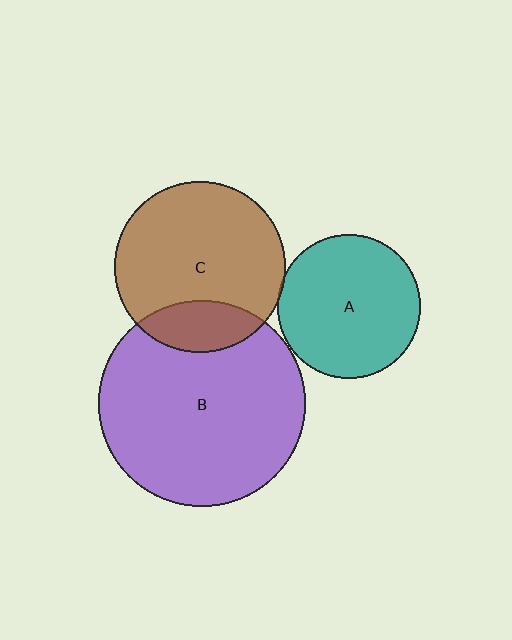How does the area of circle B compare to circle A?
Approximately 2.1 times.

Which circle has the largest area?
Circle B (purple).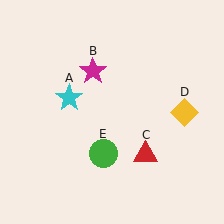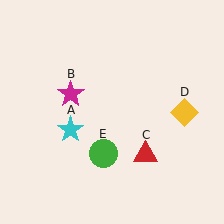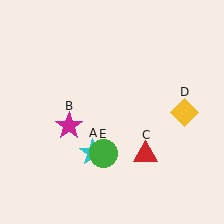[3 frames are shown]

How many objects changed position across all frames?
2 objects changed position: cyan star (object A), magenta star (object B).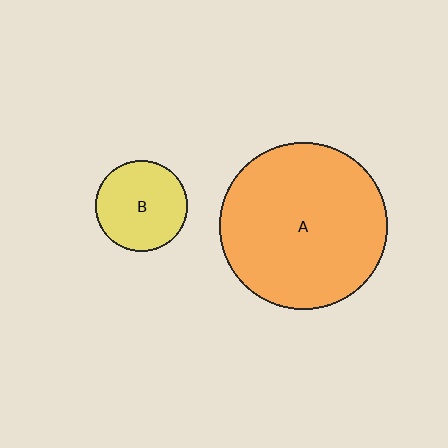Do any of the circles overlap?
No, none of the circles overlap.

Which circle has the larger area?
Circle A (orange).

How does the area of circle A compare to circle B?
Approximately 3.3 times.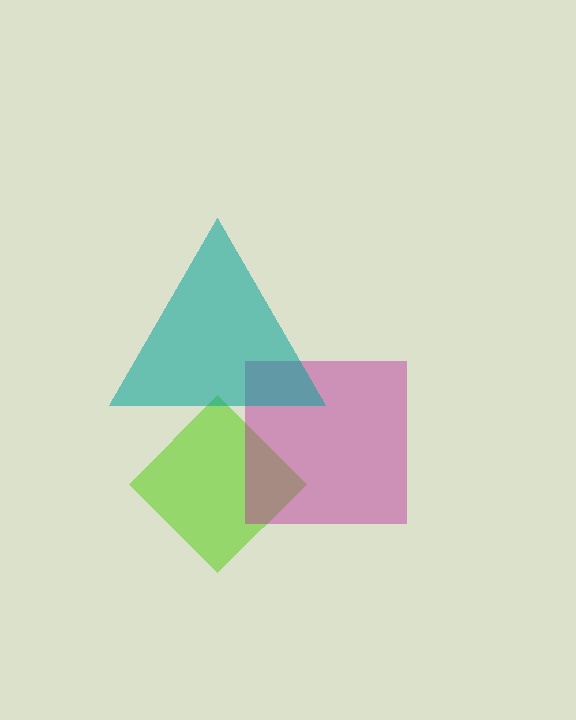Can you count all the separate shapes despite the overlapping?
Yes, there are 3 separate shapes.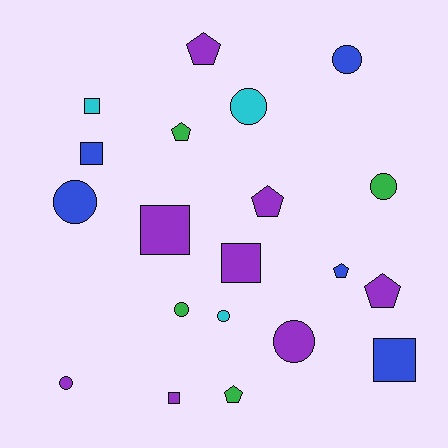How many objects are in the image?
There are 20 objects.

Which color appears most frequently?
Purple, with 8 objects.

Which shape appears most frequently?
Circle, with 8 objects.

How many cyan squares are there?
There is 1 cyan square.